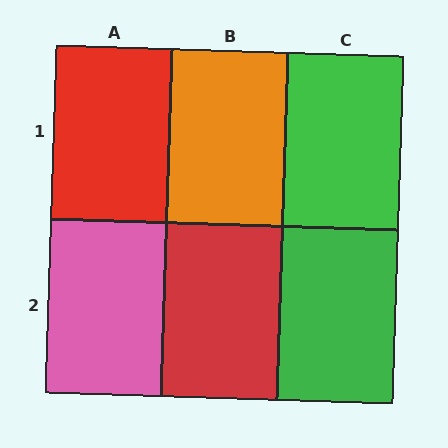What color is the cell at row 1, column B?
Orange.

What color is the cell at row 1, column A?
Red.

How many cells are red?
2 cells are red.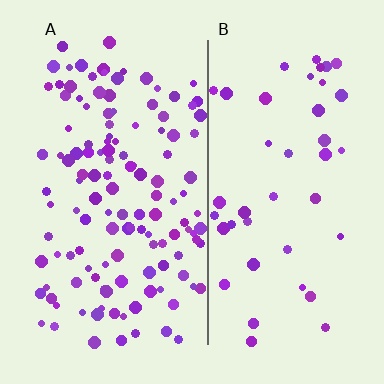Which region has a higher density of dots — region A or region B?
A (the left).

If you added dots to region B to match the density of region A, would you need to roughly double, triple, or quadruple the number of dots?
Approximately triple.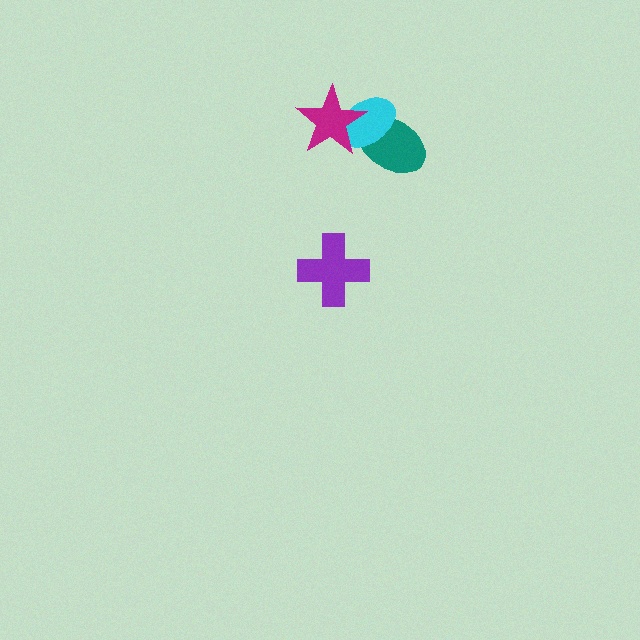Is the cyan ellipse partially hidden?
Yes, it is partially covered by another shape.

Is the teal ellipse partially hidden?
Yes, it is partially covered by another shape.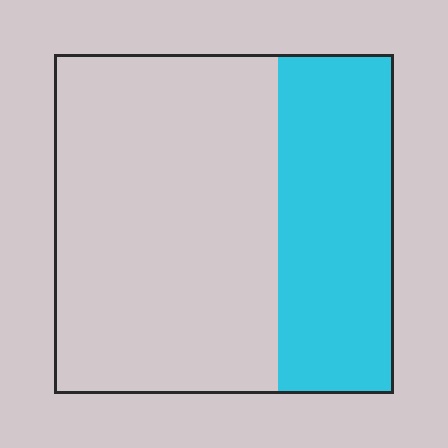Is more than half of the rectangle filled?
No.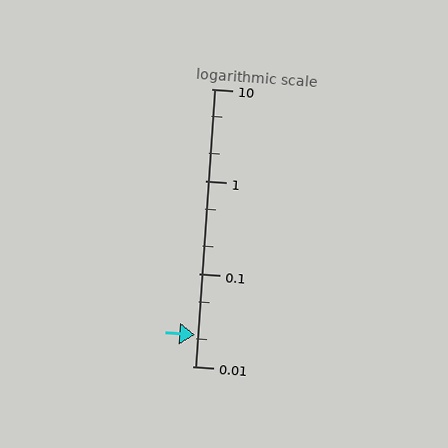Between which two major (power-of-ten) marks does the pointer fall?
The pointer is between 0.01 and 0.1.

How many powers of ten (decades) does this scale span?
The scale spans 3 decades, from 0.01 to 10.